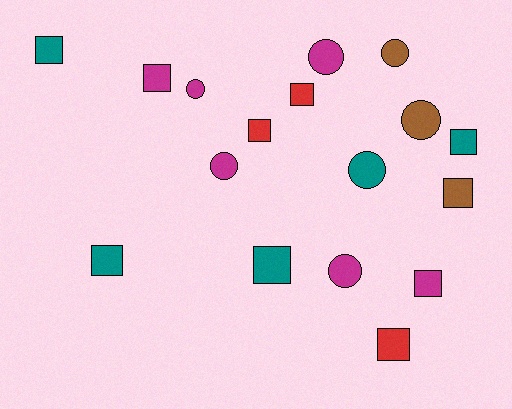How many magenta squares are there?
There are 2 magenta squares.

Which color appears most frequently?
Magenta, with 6 objects.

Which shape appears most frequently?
Square, with 10 objects.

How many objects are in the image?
There are 17 objects.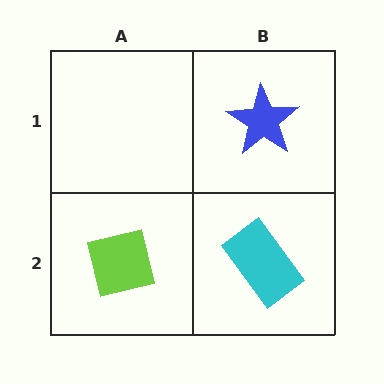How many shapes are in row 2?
2 shapes.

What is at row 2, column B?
A cyan rectangle.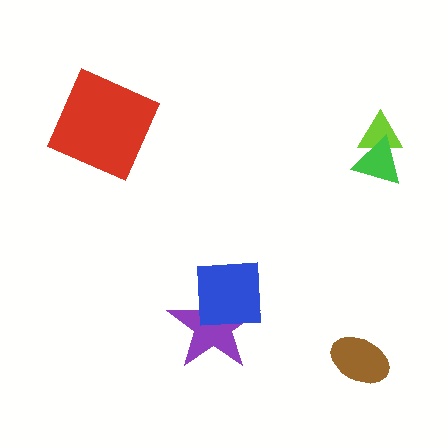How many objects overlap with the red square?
0 objects overlap with the red square.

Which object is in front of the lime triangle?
The green triangle is in front of the lime triangle.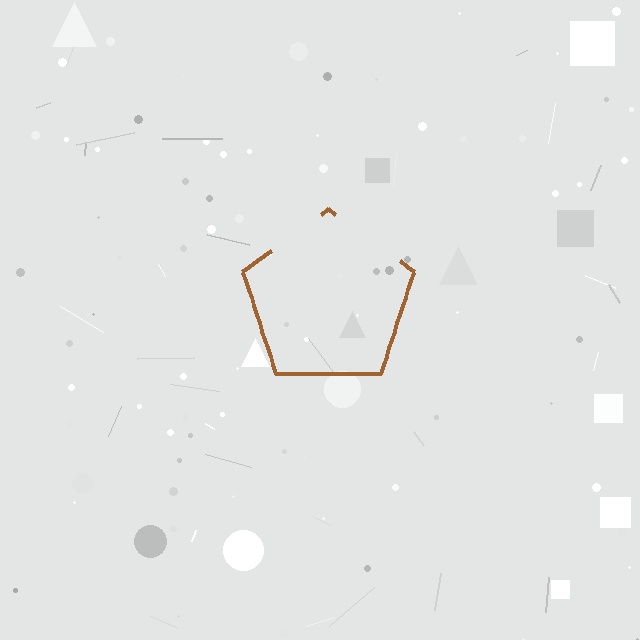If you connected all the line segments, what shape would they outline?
They would outline a pentagon.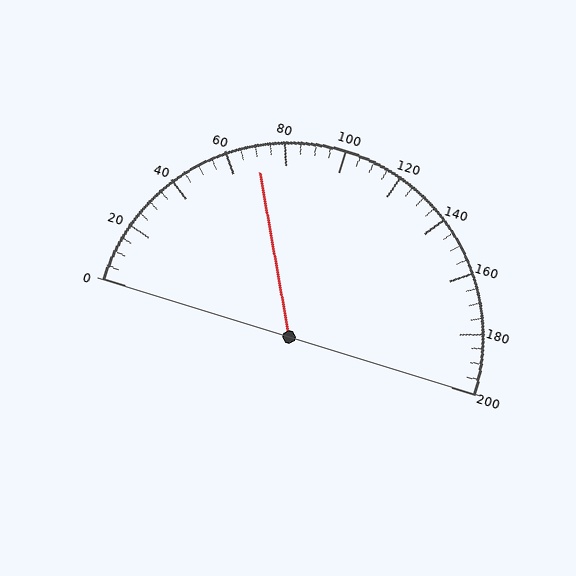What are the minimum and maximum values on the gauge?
The gauge ranges from 0 to 200.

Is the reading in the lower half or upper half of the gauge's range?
The reading is in the lower half of the range (0 to 200).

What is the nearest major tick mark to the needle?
The nearest major tick mark is 80.